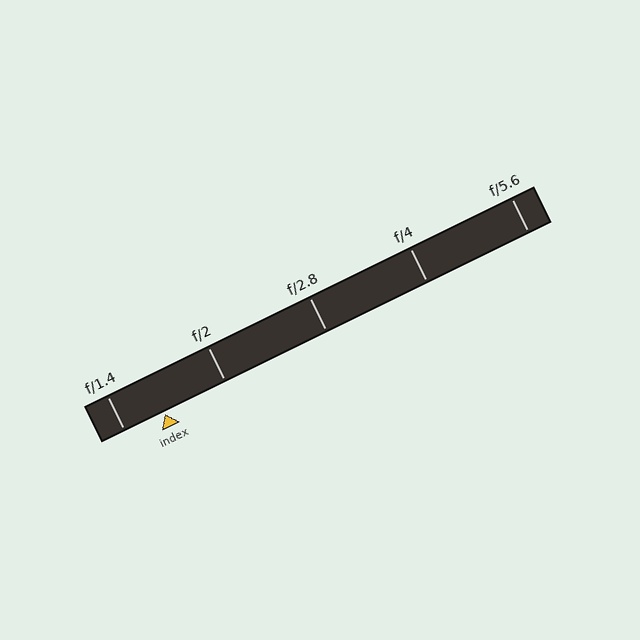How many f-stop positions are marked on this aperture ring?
There are 5 f-stop positions marked.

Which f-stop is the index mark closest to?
The index mark is closest to f/1.4.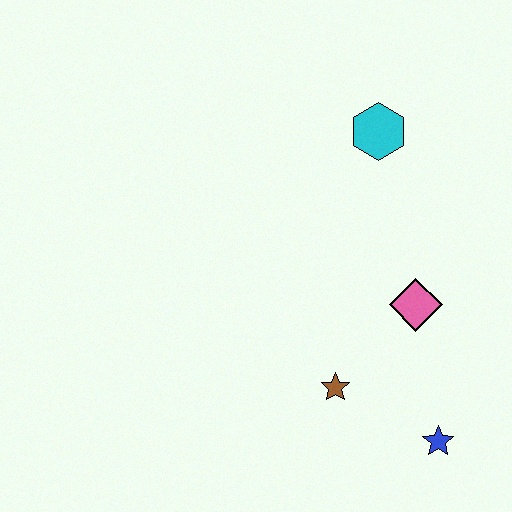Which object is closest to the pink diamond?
The brown star is closest to the pink diamond.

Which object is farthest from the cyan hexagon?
The blue star is farthest from the cyan hexagon.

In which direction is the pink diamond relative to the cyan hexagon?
The pink diamond is below the cyan hexagon.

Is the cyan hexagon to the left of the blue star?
Yes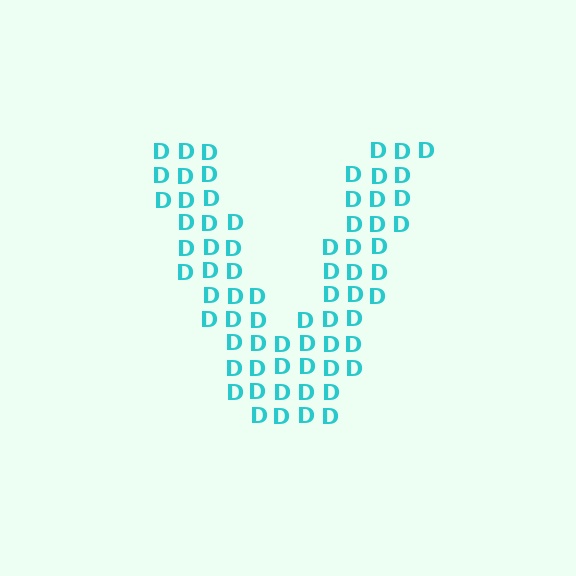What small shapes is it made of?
It is made of small letter D's.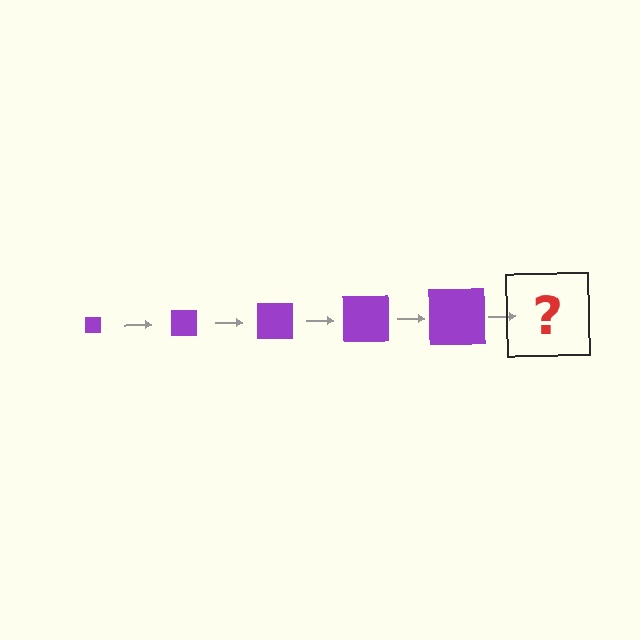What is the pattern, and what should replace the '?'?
The pattern is that the square gets progressively larger each step. The '?' should be a purple square, larger than the previous one.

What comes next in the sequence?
The next element should be a purple square, larger than the previous one.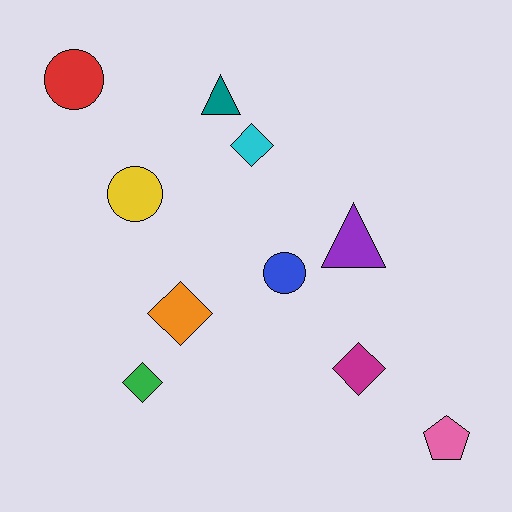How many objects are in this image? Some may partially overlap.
There are 10 objects.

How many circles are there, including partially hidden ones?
There are 3 circles.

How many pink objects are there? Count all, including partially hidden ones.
There is 1 pink object.